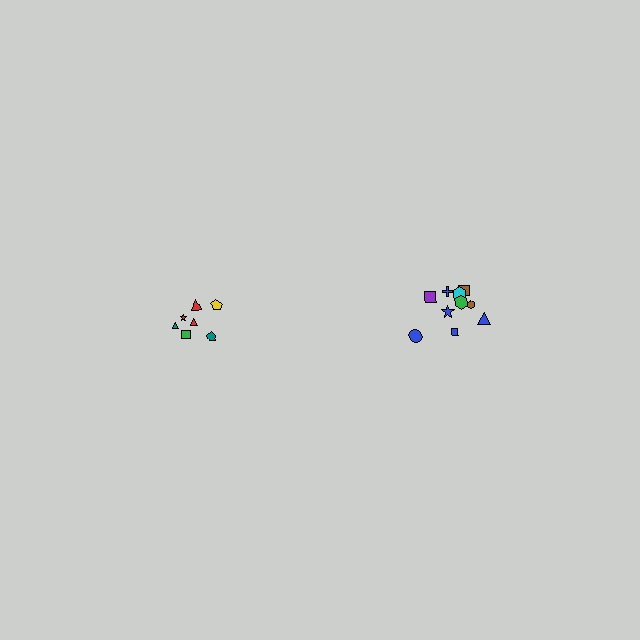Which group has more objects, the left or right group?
The right group.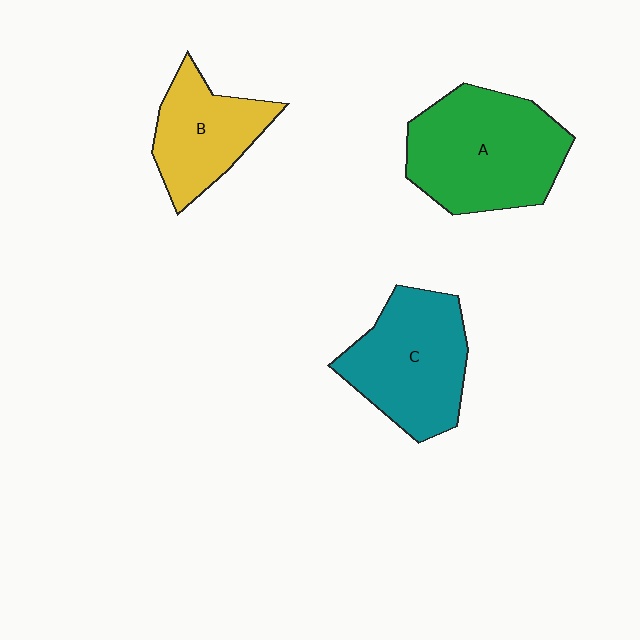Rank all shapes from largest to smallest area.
From largest to smallest: A (green), C (teal), B (yellow).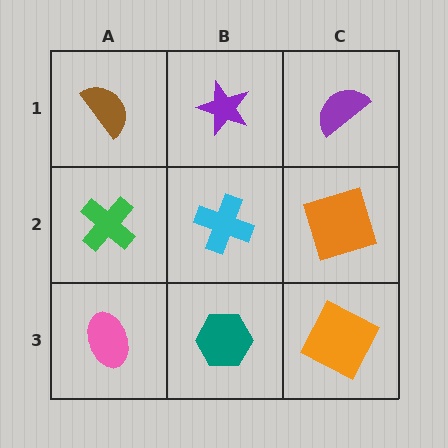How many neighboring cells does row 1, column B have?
3.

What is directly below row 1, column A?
A green cross.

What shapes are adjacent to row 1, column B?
A cyan cross (row 2, column B), a brown semicircle (row 1, column A), a purple semicircle (row 1, column C).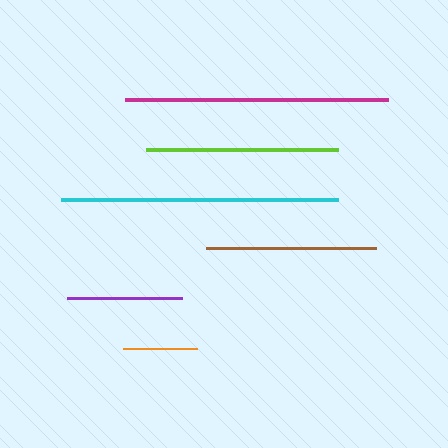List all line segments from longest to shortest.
From longest to shortest: cyan, magenta, lime, brown, purple, orange.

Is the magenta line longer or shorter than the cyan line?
The cyan line is longer than the magenta line.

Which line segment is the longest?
The cyan line is the longest at approximately 277 pixels.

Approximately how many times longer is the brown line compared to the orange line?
The brown line is approximately 2.3 times the length of the orange line.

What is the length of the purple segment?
The purple segment is approximately 115 pixels long.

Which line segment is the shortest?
The orange line is the shortest at approximately 73 pixels.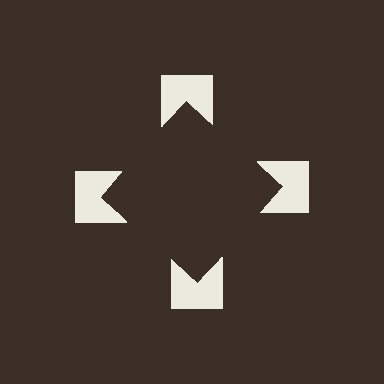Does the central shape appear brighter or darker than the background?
It typically appears slightly darker than the background, even though no actual brightness change is drawn.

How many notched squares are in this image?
There are 4 — one at each vertex of the illusory square.